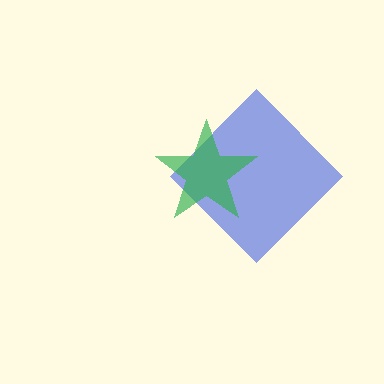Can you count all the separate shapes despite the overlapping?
Yes, there are 2 separate shapes.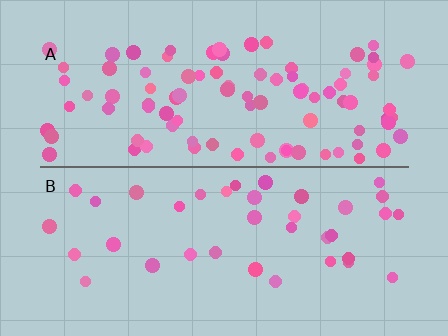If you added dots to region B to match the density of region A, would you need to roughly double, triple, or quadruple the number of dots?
Approximately double.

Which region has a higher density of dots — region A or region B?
A (the top).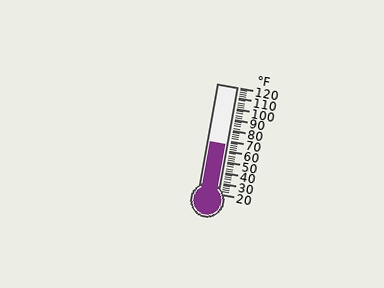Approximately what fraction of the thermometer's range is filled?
The thermometer is filled to approximately 45% of its range.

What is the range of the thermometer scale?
The thermometer scale ranges from 20°F to 120°F.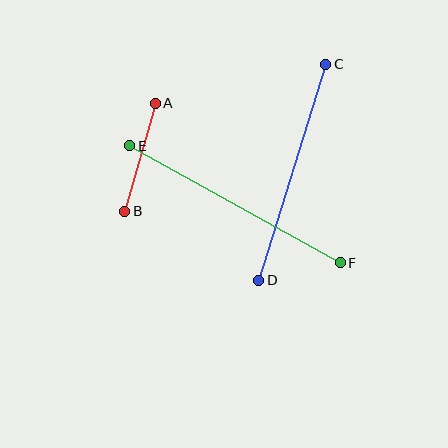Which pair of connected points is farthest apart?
Points E and F are farthest apart.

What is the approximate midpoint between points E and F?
The midpoint is at approximately (235, 204) pixels.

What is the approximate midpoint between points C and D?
The midpoint is at approximately (292, 172) pixels.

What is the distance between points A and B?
The distance is approximately 112 pixels.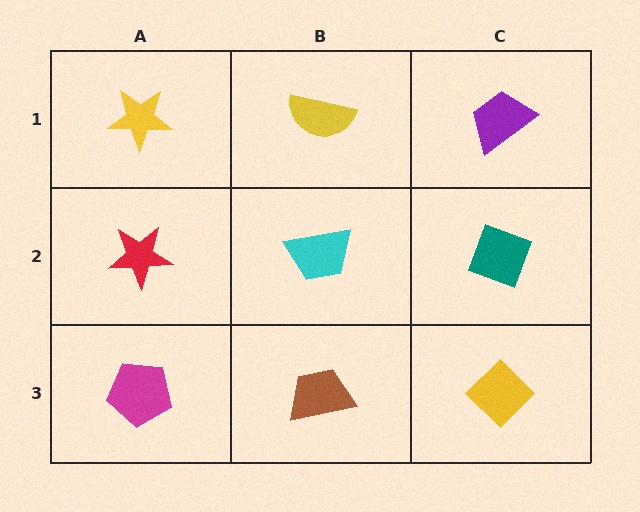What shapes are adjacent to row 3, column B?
A cyan trapezoid (row 2, column B), a magenta pentagon (row 3, column A), a yellow diamond (row 3, column C).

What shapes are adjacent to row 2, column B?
A yellow semicircle (row 1, column B), a brown trapezoid (row 3, column B), a red star (row 2, column A), a teal diamond (row 2, column C).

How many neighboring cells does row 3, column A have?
2.